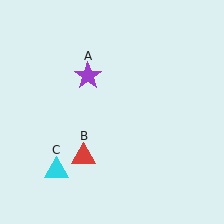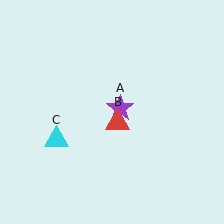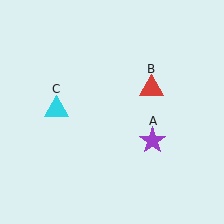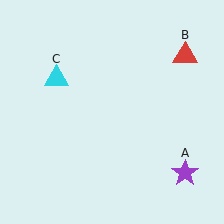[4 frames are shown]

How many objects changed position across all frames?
3 objects changed position: purple star (object A), red triangle (object B), cyan triangle (object C).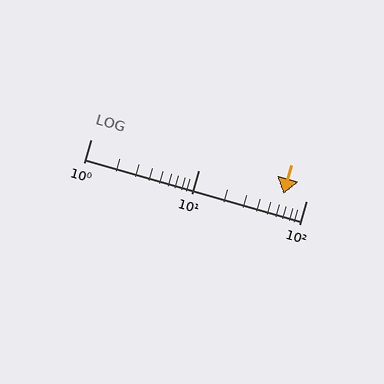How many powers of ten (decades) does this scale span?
The scale spans 2 decades, from 1 to 100.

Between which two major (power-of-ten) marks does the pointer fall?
The pointer is between 10 and 100.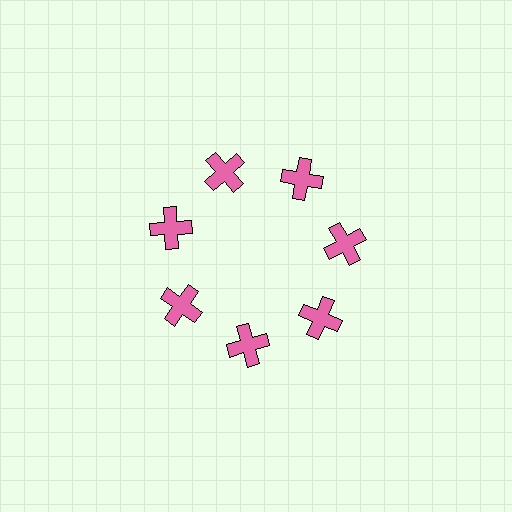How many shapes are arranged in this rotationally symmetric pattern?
There are 7 shapes, arranged in 7 groups of 1.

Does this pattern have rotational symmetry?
Yes, this pattern has 7-fold rotational symmetry. It looks the same after rotating 51 degrees around the center.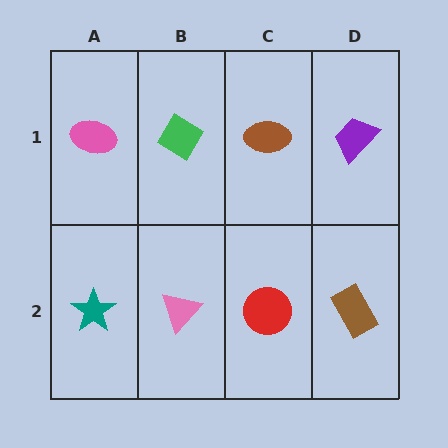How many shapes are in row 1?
4 shapes.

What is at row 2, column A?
A teal star.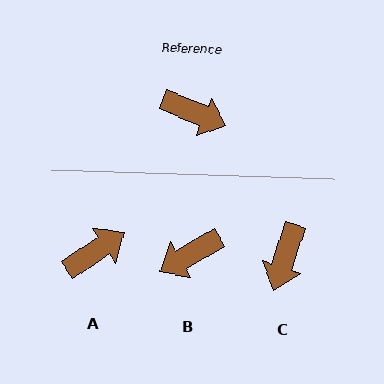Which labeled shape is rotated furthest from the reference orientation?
B, about 128 degrees away.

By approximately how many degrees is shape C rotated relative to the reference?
Approximately 86 degrees clockwise.